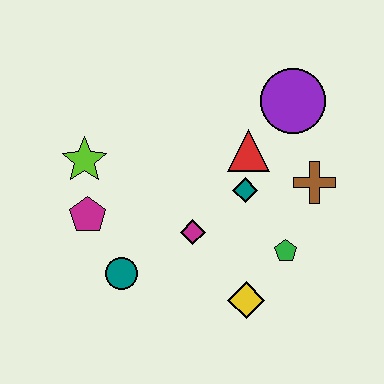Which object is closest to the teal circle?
The magenta pentagon is closest to the teal circle.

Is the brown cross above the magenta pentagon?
Yes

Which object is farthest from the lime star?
The brown cross is farthest from the lime star.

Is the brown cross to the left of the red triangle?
No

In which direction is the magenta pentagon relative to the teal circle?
The magenta pentagon is above the teal circle.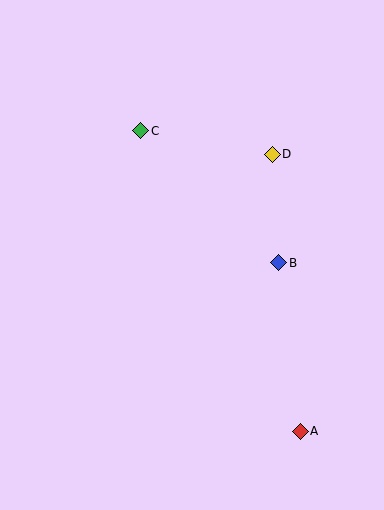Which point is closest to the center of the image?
Point B at (279, 263) is closest to the center.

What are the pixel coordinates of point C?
Point C is at (141, 131).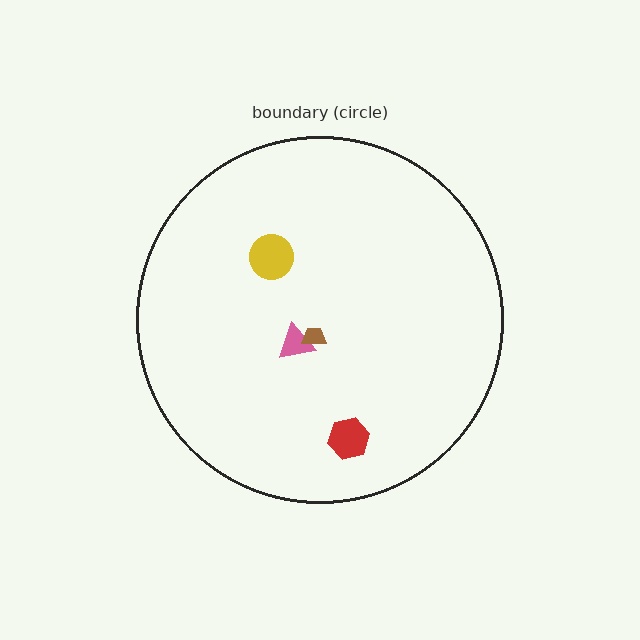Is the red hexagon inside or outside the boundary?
Inside.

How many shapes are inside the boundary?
4 inside, 0 outside.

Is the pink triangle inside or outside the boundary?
Inside.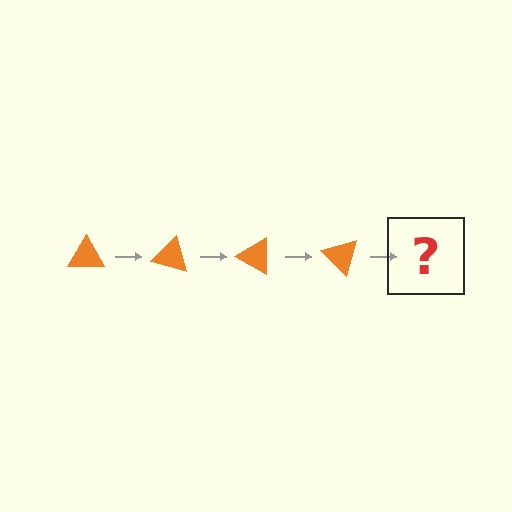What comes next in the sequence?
The next element should be an orange triangle rotated 60 degrees.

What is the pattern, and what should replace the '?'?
The pattern is that the triangle rotates 15 degrees each step. The '?' should be an orange triangle rotated 60 degrees.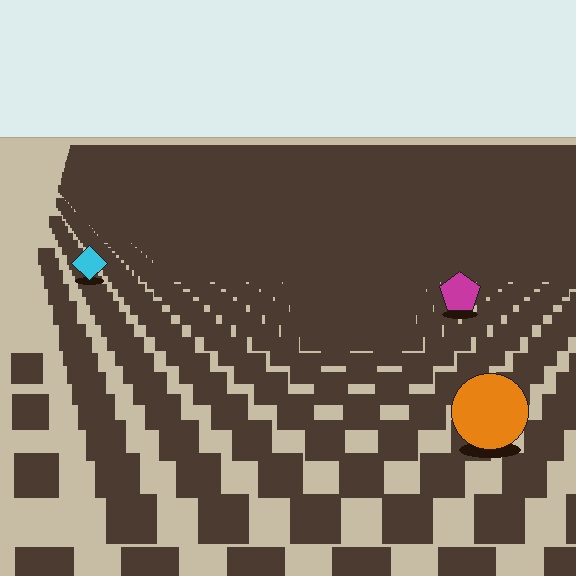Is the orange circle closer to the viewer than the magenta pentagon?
Yes. The orange circle is closer — you can tell from the texture gradient: the ground texture is coarser near it.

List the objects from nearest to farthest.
From nearest to farthest: the orange circle, the magenta pentagon, the cyan diamond.